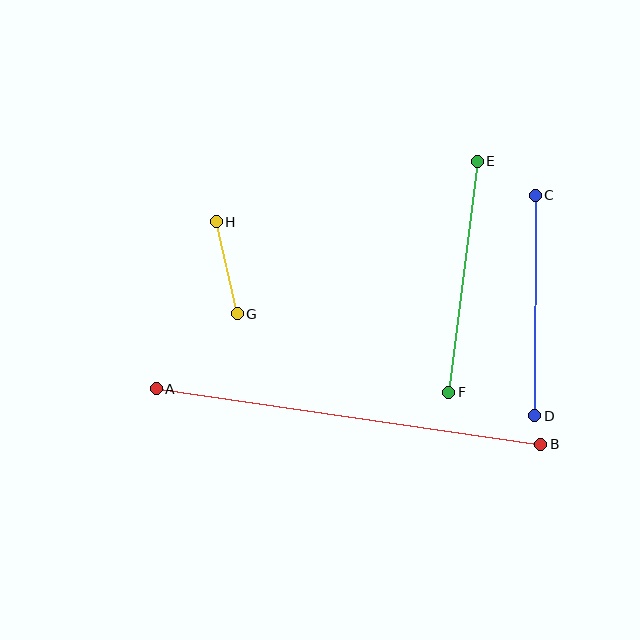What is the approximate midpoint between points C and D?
The midpoint is at approximately (535, 305) pixels.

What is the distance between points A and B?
The distance is approximately 388 pixels.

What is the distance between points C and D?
The distance is approximately 221 pixels.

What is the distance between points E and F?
The distance is approximately 233 pixels.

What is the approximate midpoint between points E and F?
The midpoint is at approximately (463, 277) pixels.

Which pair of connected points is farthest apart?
Points A and B are farthest apart.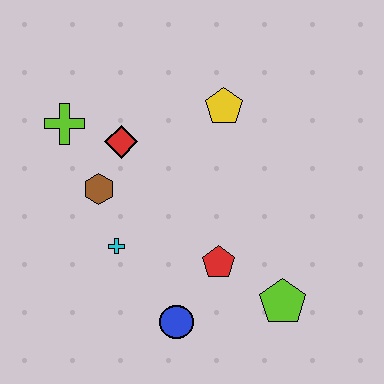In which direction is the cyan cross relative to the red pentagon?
The cyan cross is to the left of the red pentagon.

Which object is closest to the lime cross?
The red diamond is closest to the lime cross.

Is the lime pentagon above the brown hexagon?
No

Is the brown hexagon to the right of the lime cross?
Yes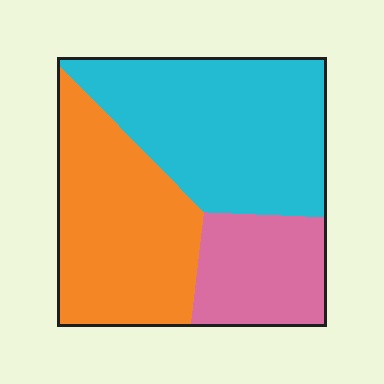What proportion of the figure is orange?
Orange takes up between a third and a half of the figure.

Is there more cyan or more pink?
Cyan.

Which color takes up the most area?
Cyan, at roughly 45%.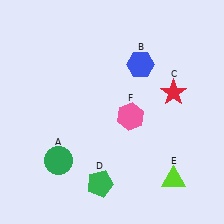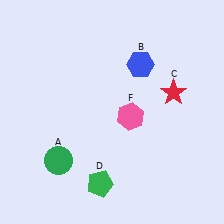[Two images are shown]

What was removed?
The lime triangle (E) was removed in Image 2.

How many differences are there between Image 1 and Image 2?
There is 1 difference between the two images.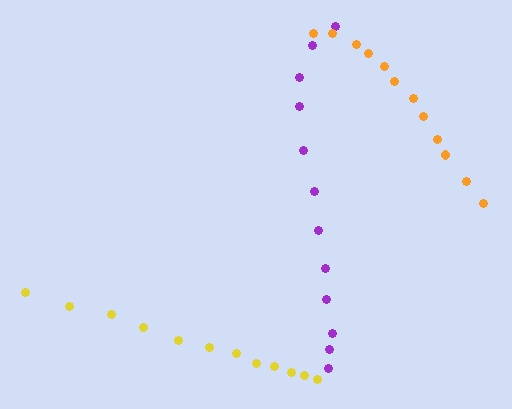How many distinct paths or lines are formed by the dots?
There are 3 distinct paths.